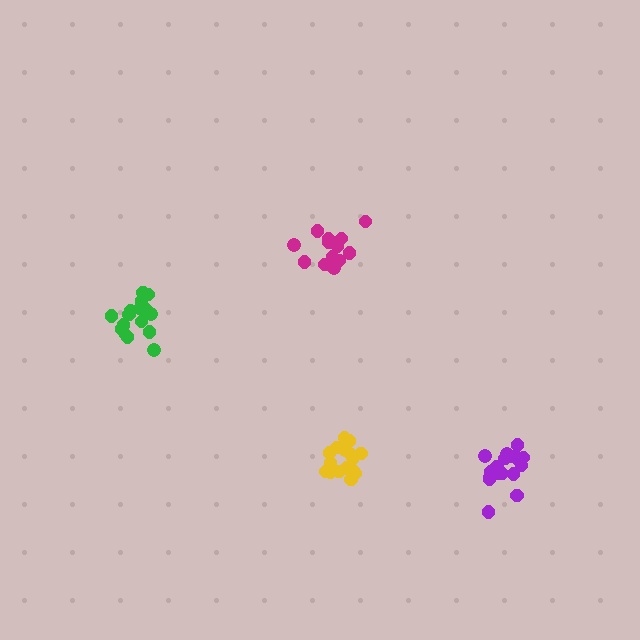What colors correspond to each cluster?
The clusters are colored: purple, yellow, green, magenta.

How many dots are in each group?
Group 1: 17 dots, Group 2: 17 dots, Group 3: 17 dots, Group 4: 14 dots (65 total).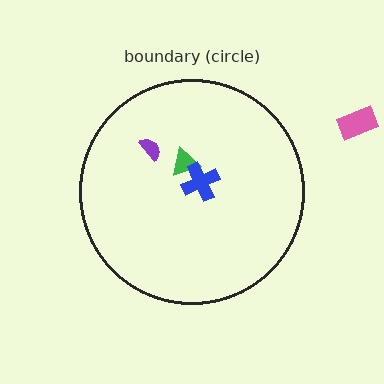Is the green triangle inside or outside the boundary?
Inside.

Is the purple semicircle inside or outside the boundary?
Inside.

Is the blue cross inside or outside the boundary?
Inside.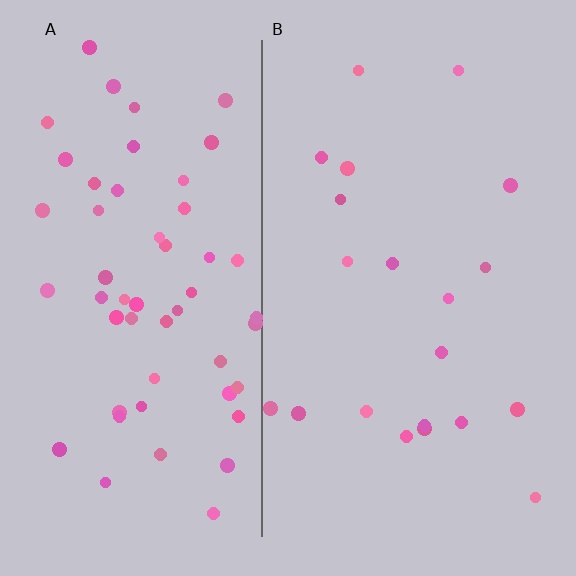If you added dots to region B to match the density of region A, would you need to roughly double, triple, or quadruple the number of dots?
Approximately triple.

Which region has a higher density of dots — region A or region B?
A (the left).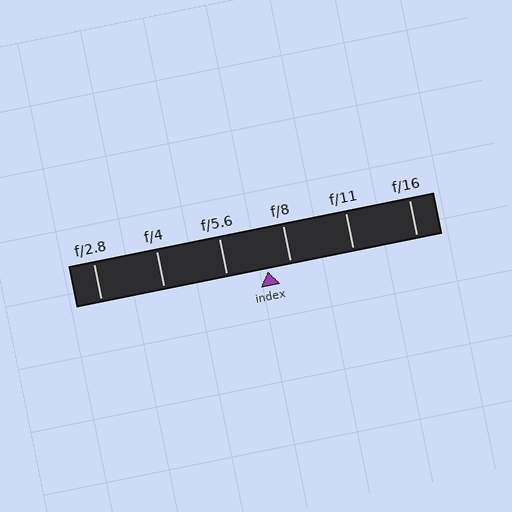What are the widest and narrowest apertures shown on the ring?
The widest aperture shown is f/2.8 and the narrowest is f/16.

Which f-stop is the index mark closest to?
The index mark is closest to f/8.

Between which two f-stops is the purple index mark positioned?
The index mark is between f/5.6 and f/8.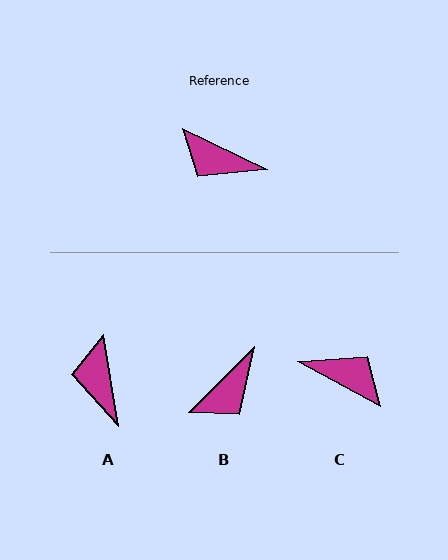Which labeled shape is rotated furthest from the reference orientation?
C, about 177 degrees away.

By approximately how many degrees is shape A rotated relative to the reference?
Approximately 55 degrees clockwise.